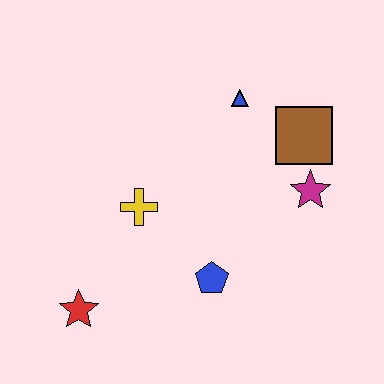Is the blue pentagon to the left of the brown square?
Yes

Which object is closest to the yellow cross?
The blue pentagon is closest to the yellow cross.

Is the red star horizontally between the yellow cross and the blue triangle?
No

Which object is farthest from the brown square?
The red star is farthest from the brown square.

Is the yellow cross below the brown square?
Yes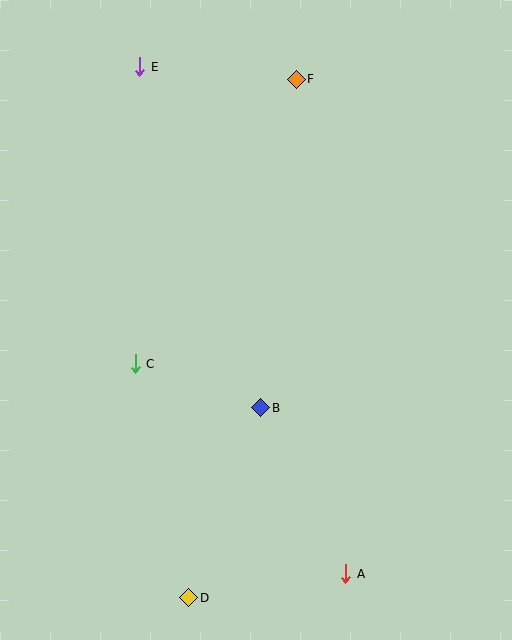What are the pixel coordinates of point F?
Point F is at (296, 79).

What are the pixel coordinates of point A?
Point A is at (346, 574).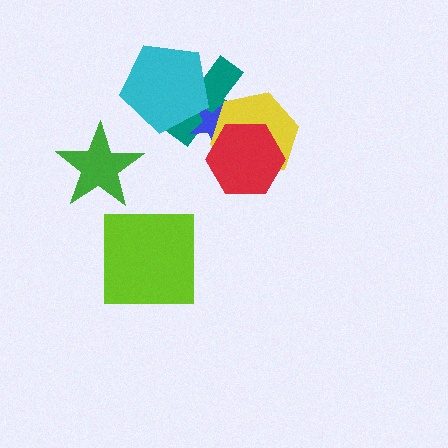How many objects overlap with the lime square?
0 objects overlap with the lime square.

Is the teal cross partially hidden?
Yes, it is partially covered by another shape.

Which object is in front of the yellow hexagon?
The red hexagon is in front of the yellow hexagon.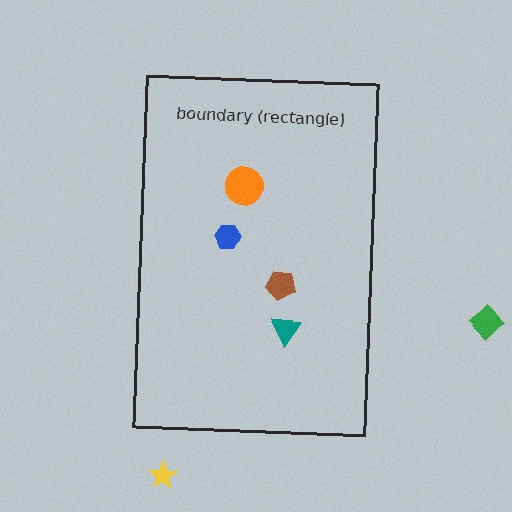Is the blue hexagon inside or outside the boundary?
Inside.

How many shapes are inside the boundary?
4 inside, 2 outside.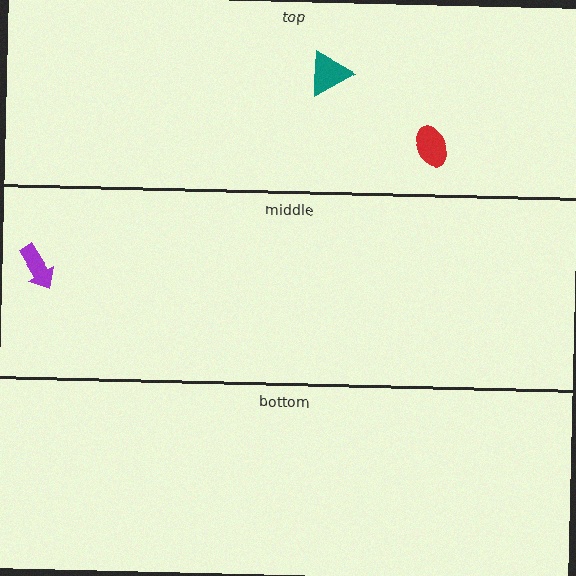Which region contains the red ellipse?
The top region.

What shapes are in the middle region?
The purple arrow.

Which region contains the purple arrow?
The middle region.